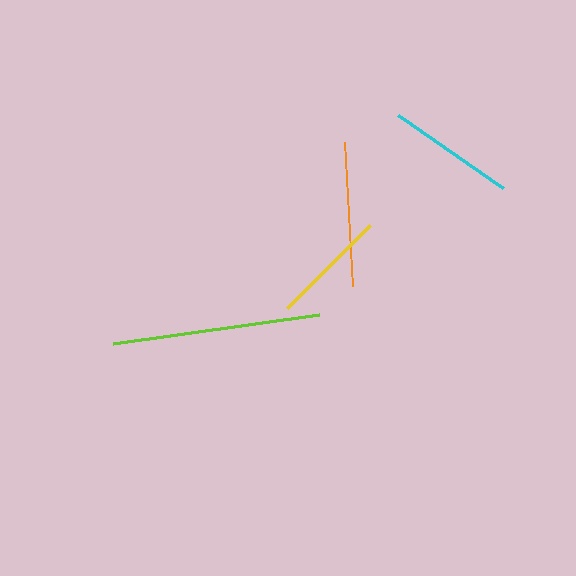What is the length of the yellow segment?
The yellow segment is approximately 117 pixels long.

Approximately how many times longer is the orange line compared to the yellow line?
The orange line is approximately 1.2 times the length of the yellow line.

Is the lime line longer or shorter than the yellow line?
The lime line is longer than the yellow line.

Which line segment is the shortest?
The yellow line is the shortest at approximately 117 pixels.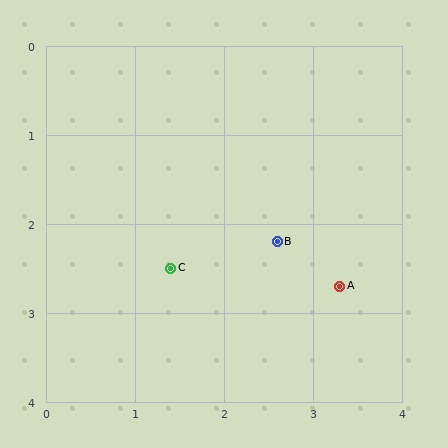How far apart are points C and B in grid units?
Points C and B are about 1.2 grid units apart.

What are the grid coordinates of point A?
Point A is at approximately (3.3, 2.7).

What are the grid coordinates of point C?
Point C is at approximately (1.4, 2.5).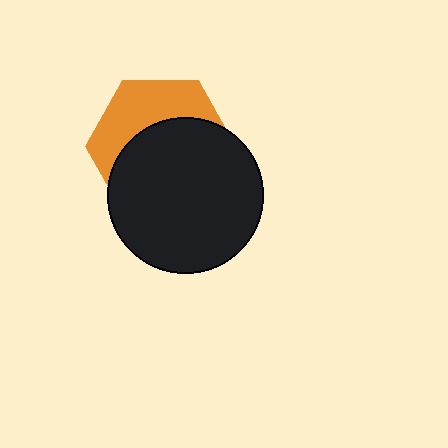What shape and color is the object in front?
The object in front is a black circle.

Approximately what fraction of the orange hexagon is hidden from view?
Roughly 61% of the orange hexagon is hidden behind the black circle.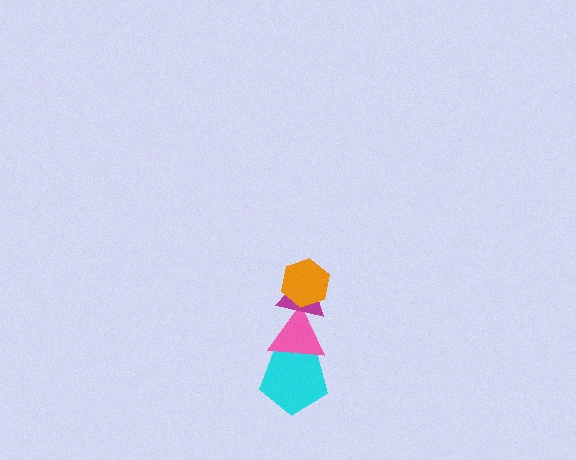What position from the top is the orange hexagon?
The orange hexagon is 1st from the top.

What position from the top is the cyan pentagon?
The cyan pentagon is 4th from the top.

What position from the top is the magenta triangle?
The magenta triangle is 2nd from the top.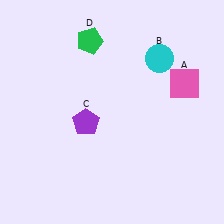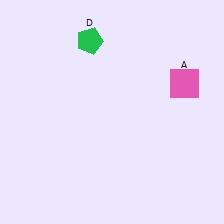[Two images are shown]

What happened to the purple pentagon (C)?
The purple pentagon (C) was removed in Image 2. It was in the bottom-left area of Image 1.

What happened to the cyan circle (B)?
The cyan circle (B) was removed in Image 2. It was in the top-right area of Image 1.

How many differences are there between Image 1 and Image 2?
There are 2 differences between the two images.